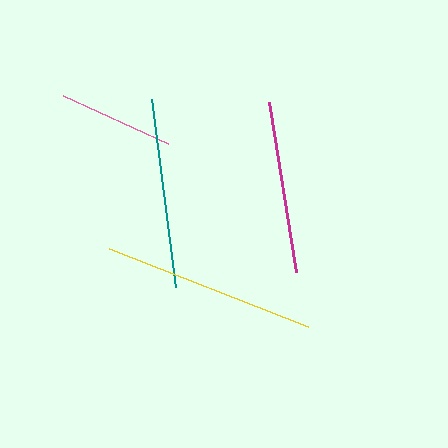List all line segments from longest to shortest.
From longest to shortest: yellow, teal, magenta, pink.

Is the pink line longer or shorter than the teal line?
The teal line is longer than the pink line.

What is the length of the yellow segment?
The yellow segment is approximately 214 pixels long.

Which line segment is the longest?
The yellow line is the longest at approximately 214 pixels.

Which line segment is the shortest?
The pink line is the shortest at approximately 116 pixels.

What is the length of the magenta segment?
The magenta segment is approximately 172 pixels long.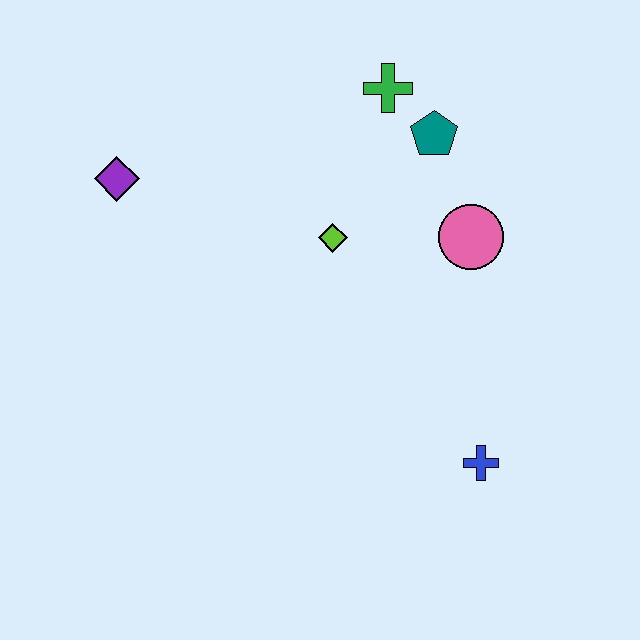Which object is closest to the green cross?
The teal pentagon is closest to the green cross.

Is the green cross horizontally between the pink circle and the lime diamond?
Yes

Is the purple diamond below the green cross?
Yes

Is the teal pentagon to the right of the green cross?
Yes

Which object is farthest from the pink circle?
The purple diamond is farthest from the pink circle.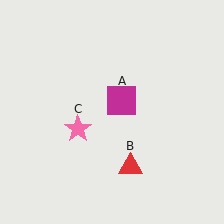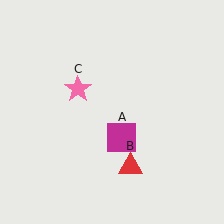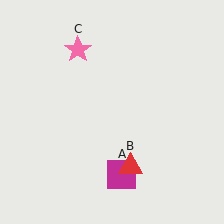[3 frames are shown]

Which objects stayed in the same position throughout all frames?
Red triangle (object B) remained stationary.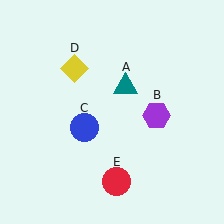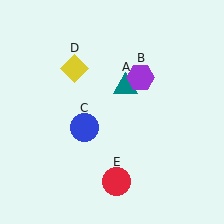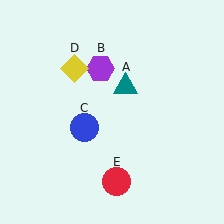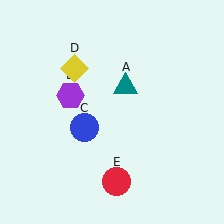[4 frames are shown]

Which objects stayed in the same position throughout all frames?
Teal triangle (object A) and blue circle (object C) and yellow diamond (object D) and red circle (object E) remained stationary.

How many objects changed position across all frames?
1 object changed position: purple hexagon (object B).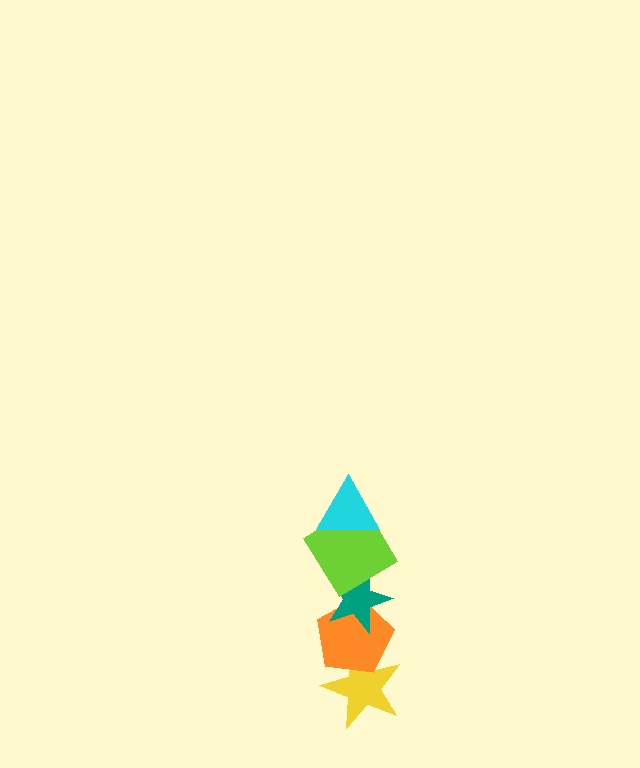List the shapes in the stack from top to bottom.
From top to bottom: the cyan triangle, the lime diamond, the teal star, the orange pentagon, the yellow star.